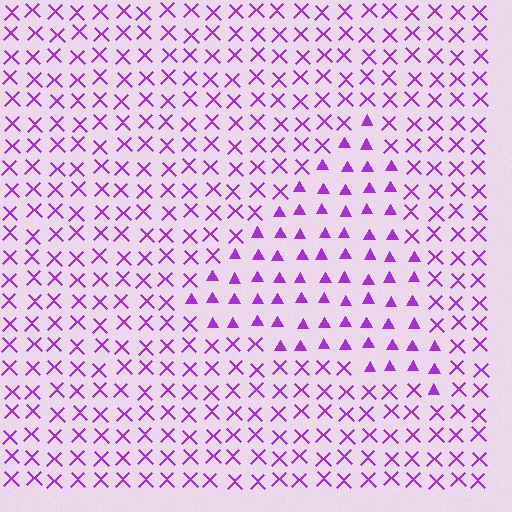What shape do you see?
I see a triangle.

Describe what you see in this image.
The image is filled with small purple elements arranged in a uniform grid. A triangle-shaped region contains triangles, while the surrounding area contains X marks. The boundary is defined purely by the change in element shape.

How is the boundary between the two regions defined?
The boundary is defined by a change in element shape: triangles inside vs. X marks outside. All elements share the same color and spacing.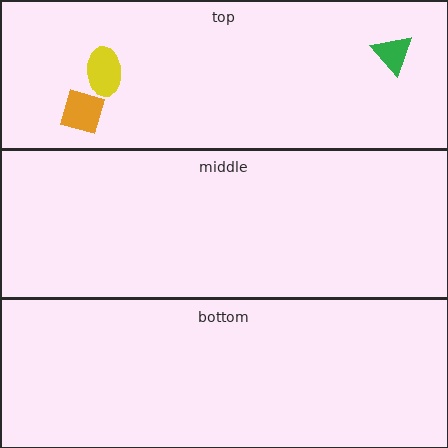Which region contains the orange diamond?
The top region.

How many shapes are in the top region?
3.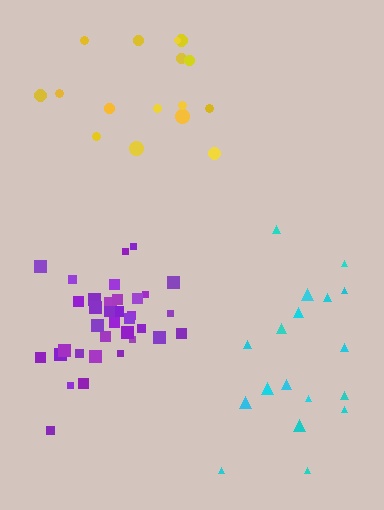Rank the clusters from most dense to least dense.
purple, yellow, cyan.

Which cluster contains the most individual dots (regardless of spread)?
Purple (35).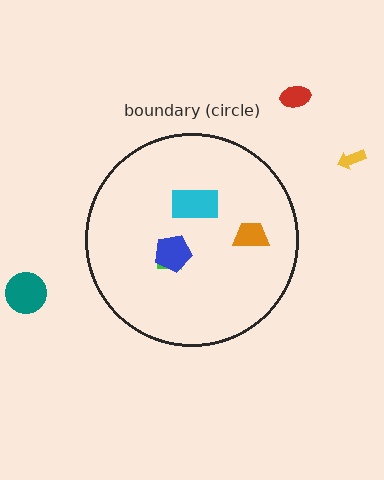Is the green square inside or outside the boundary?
Inside.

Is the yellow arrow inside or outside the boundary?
Outside.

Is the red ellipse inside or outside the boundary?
Outside.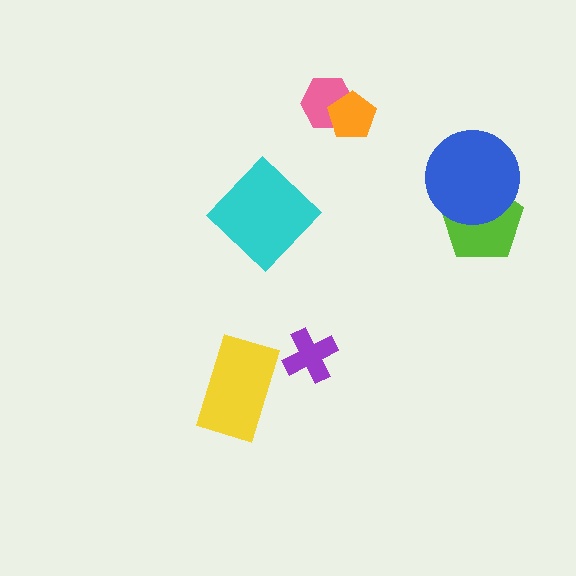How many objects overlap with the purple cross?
0 objects overlap with the purple cross.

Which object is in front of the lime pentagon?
The blue circle is in front of the lime pentagon.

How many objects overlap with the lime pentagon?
1 object overlaps with the lime pentagon.